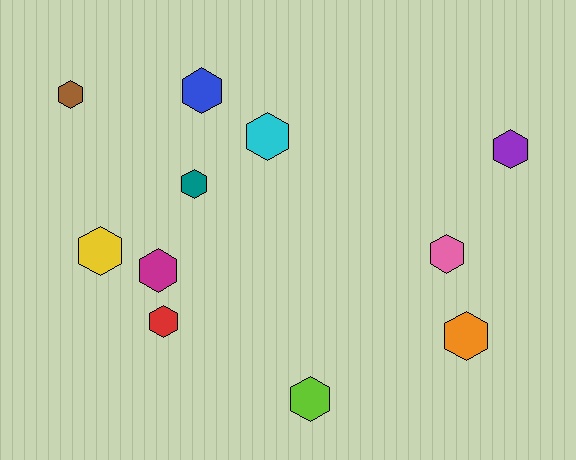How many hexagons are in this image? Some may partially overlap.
There are 11 hexagons.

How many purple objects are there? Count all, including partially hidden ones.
There is 1 purple object.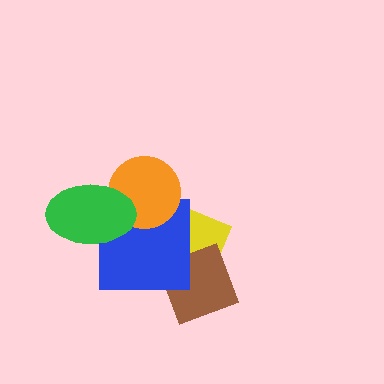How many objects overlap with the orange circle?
2 objects overlap with the orange circle.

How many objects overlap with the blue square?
4 objects overlap with the blue square.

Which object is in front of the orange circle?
The green ellipse is in front of the orange circle.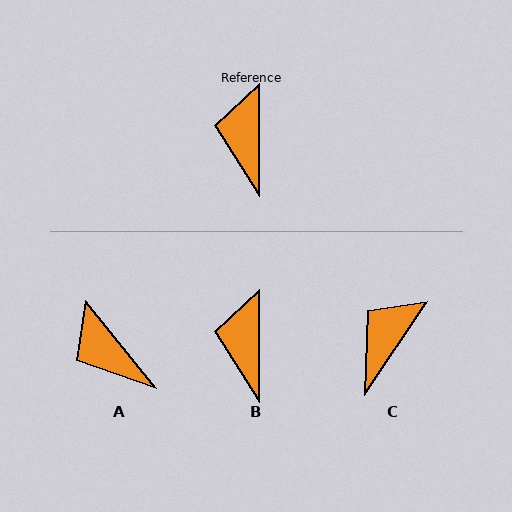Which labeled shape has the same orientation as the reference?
B.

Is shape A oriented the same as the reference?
No, it is off by about 39 degrees.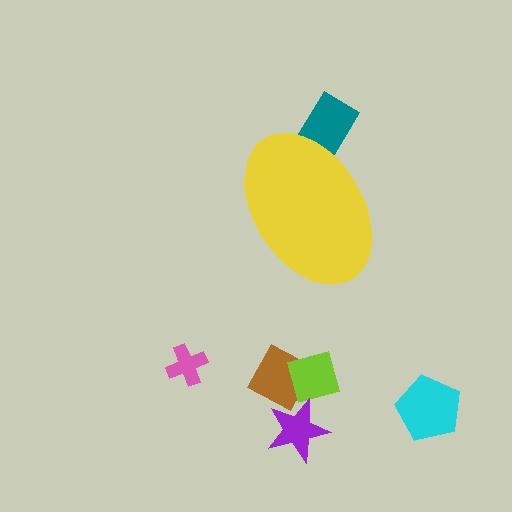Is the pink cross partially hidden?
No, the pink cross is fully visible.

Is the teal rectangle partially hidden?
Yes, the teal rectangle is partially hidden behind the yellow ellipse.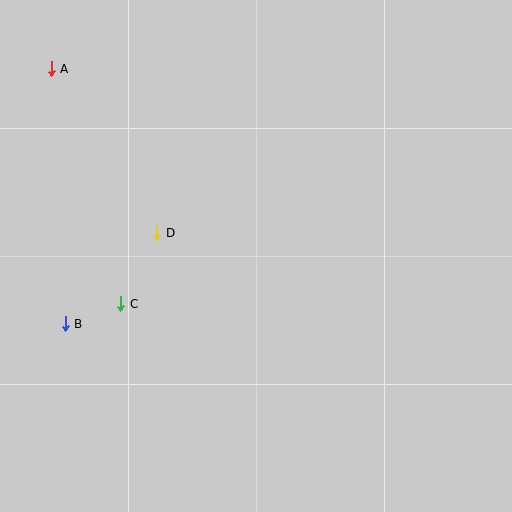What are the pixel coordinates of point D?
Point D is at (157, 233).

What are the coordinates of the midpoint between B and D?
The midpoint between B and D is at (111, 278).